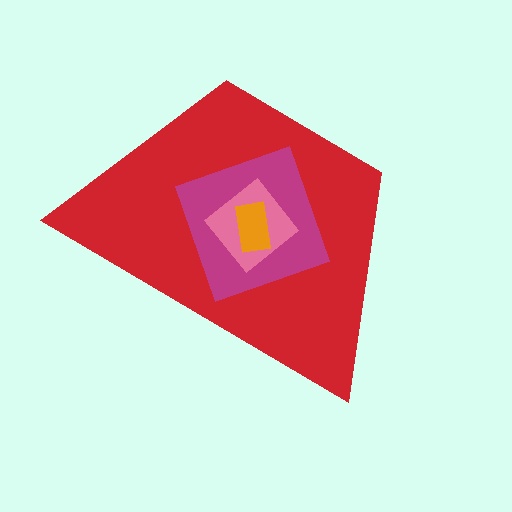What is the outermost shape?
The red trapezoid.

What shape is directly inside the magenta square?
The pink diamond.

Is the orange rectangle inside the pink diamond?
Yes.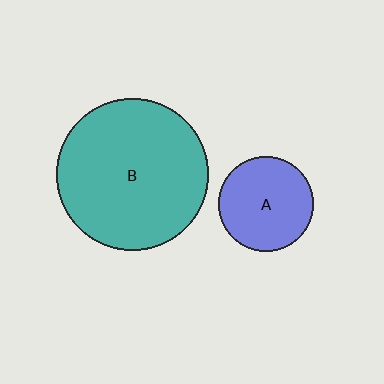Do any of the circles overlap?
No, none of the circles overlap.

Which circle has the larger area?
Circle B (teal).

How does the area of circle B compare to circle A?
Approximately 2.5 times.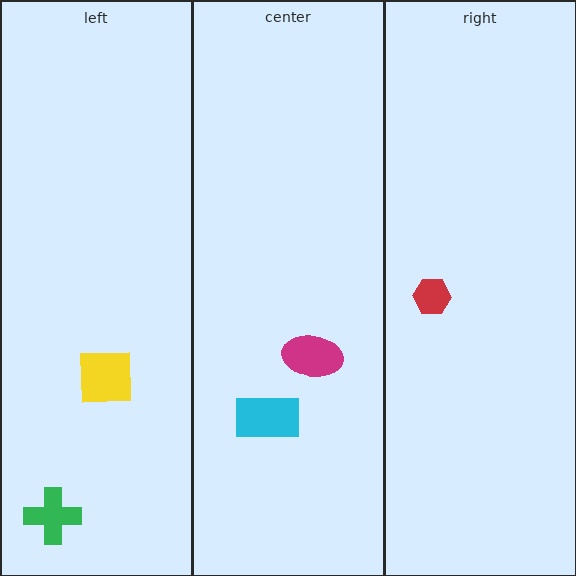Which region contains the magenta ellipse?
The center region.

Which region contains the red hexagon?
The right region.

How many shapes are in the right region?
1.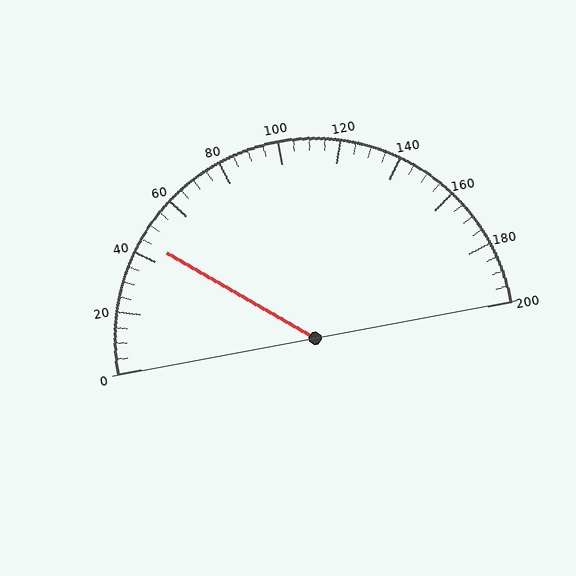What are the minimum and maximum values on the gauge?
The gauge ranges from 0 to 200.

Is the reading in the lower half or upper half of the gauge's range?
The reading is in the lower half of the range (0 to 200).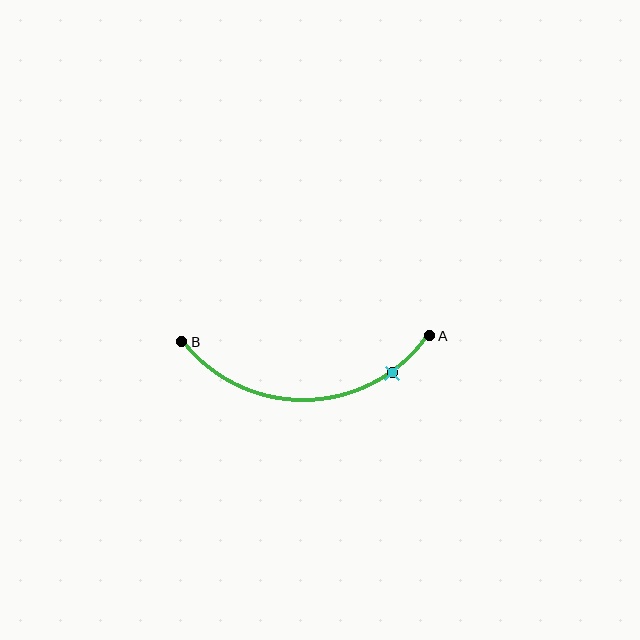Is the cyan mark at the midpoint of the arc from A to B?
No. The cyan mark lies on the arc but is closer to endpoint A. The arc midpoint would be at the point on the curve equidistant along the arc from both A and B.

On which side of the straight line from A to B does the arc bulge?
The arc bulges below the straight line connecting A and B.